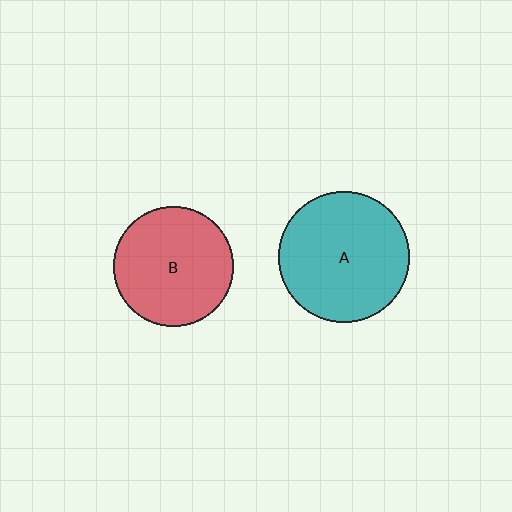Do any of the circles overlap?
No, none of the circles overlap.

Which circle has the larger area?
Circle A (teal).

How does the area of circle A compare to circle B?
Approximately 1.2 times.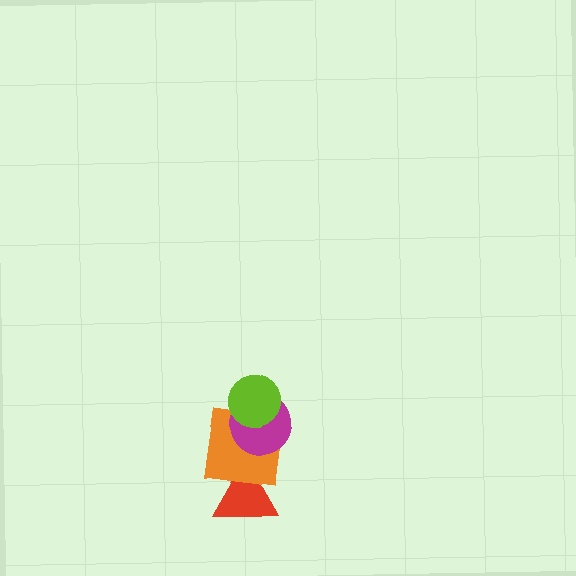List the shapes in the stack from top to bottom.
From top to bottom: the lime circle, the magenta circle, the orange square, the red triangle.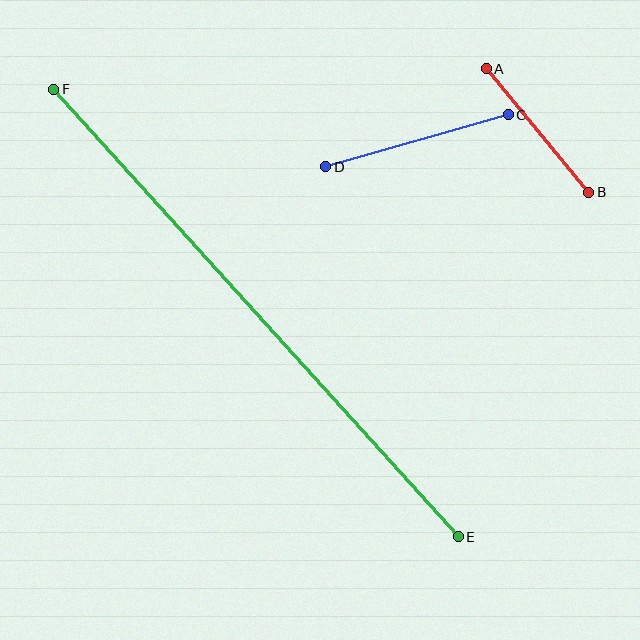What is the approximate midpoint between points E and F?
The midpoint is at approximately (256, 313) pixels.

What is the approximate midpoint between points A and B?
The midpoint is at approximately (537, 131) pixels.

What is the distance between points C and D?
The distance is approximately 190 pixels.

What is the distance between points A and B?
The distance is approximately 161 pixels.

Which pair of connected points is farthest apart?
Points E and F are farthest apart.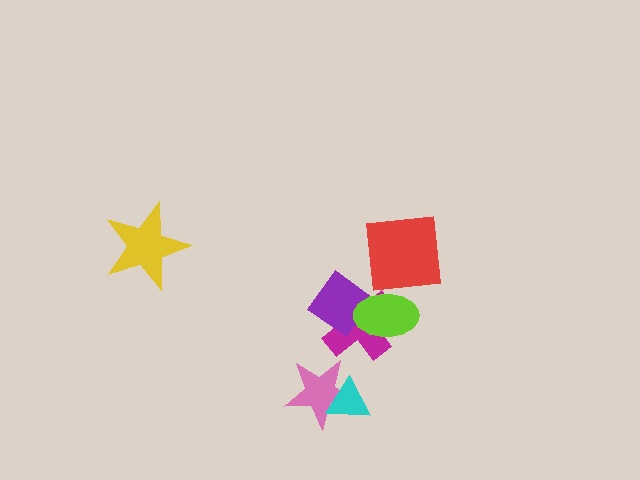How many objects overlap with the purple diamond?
2 objects overlap with the purple diamond.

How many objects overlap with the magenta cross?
2 objects overlap with the magenta cross.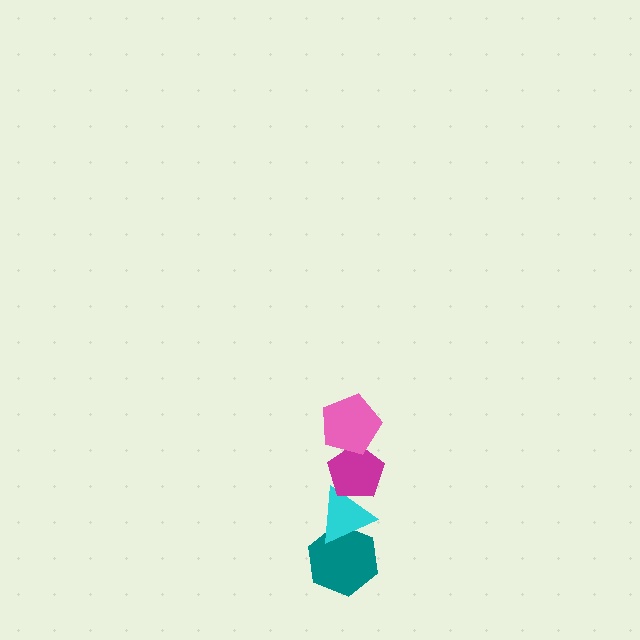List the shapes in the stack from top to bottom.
From top to bottom: the pink pentagon, the magenta pentagon, the cyan triangle, the teal hexagon.